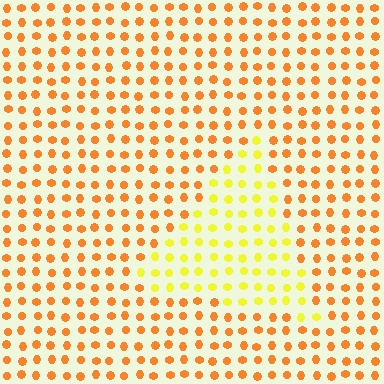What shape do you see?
I see a triangle.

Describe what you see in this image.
The image is filled with small orange elements in a uniform arrangement. A triangle-shaped region is visible where the elements are tinted to a slightly different hue, forming a subtle color boundary.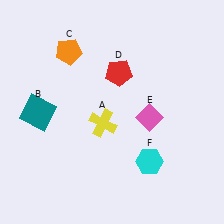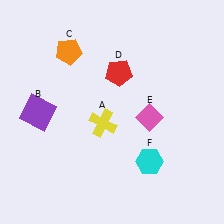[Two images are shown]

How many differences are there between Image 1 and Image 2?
There is 1 difference between the two images.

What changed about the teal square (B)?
In Image 1, B is teal. In Image 2, it changed to purple.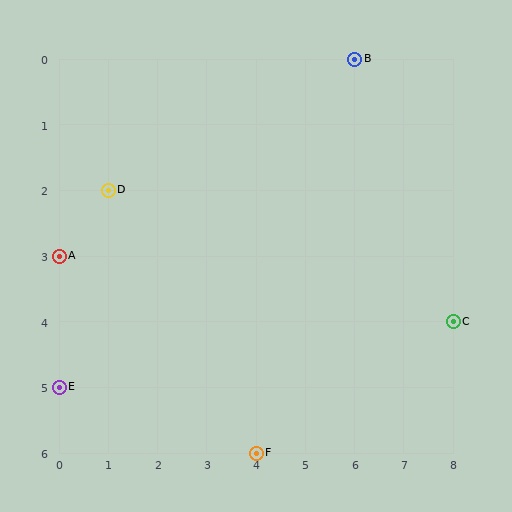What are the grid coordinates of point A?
Point A is at grid coordinates (0, 3).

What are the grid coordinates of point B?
Point B is at grid coordinates (6, 0).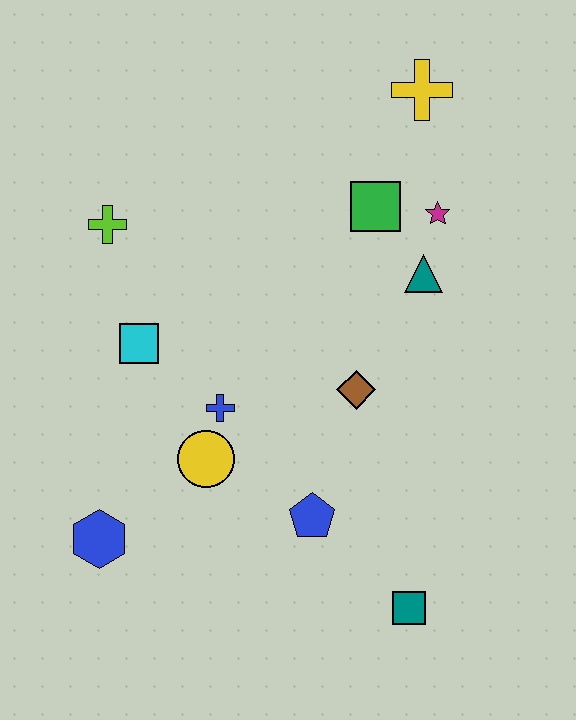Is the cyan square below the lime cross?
Yes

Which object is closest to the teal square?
The blue pentagon is closest to the teal square.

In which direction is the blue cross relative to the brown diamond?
The blue cross is to the left of the brown diamond.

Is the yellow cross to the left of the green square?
No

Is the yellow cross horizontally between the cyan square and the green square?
No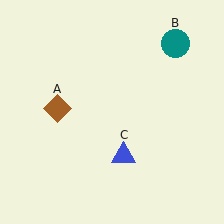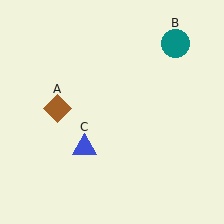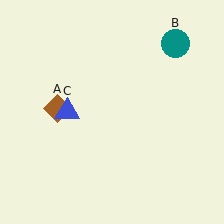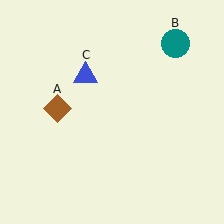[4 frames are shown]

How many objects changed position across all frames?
1 object changed position: blue triangle (object C).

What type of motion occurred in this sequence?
The blue triangle (object C) rotated clockwise around the center of the scene.